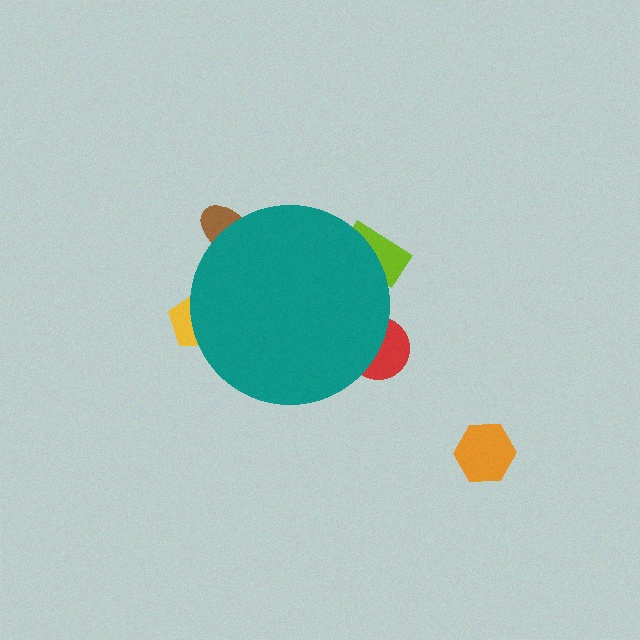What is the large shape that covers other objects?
A teal circle.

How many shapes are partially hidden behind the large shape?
4 shapes are partially hidden.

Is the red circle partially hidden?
Yes, the red circle is partially hidden behind the teal circle.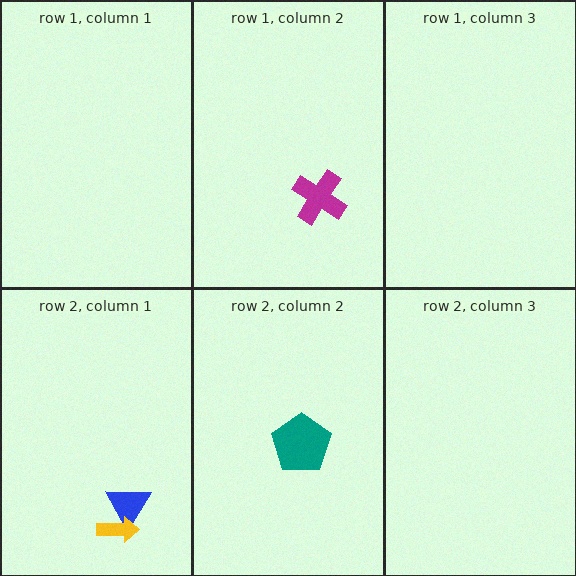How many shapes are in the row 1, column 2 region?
1.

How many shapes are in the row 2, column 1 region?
2.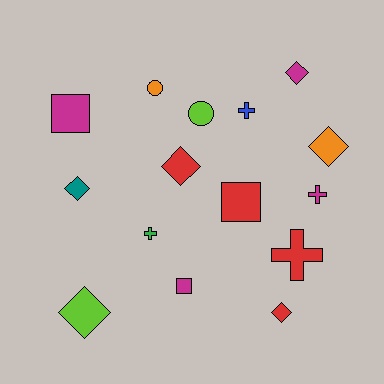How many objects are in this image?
There are 15 objects.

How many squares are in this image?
There are 3 squares.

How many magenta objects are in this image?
There are 4 magenta objects.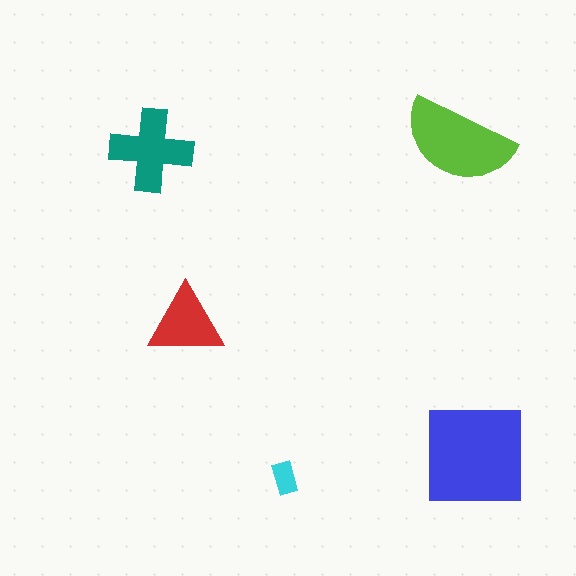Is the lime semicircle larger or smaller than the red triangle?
Larger.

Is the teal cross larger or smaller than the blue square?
Smaller.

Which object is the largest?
The blue square.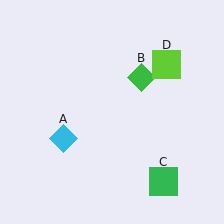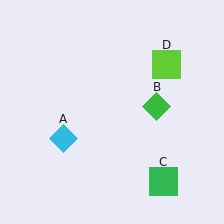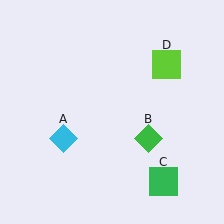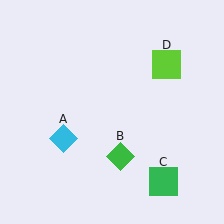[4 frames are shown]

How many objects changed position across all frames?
1 object changed position: green diamond (object B).